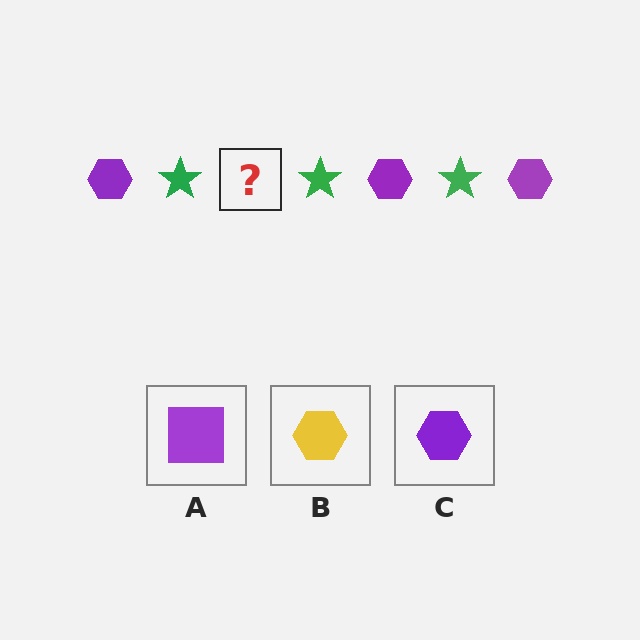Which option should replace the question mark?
Option C.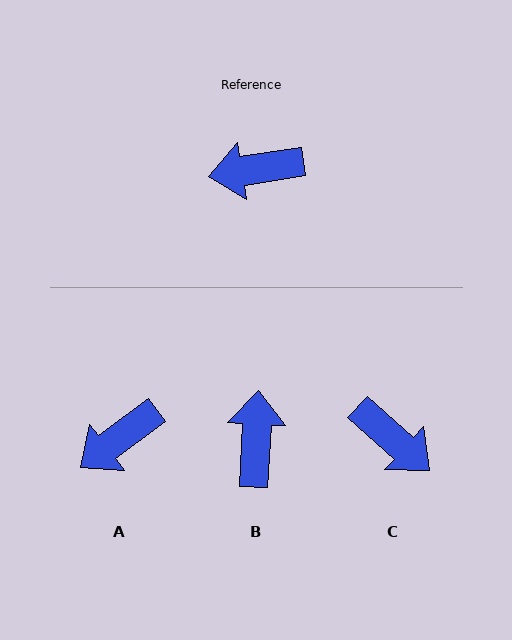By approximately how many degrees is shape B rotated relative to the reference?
Approximately 102 degrees clockwise.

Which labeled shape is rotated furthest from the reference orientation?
C, about 129 degrees away.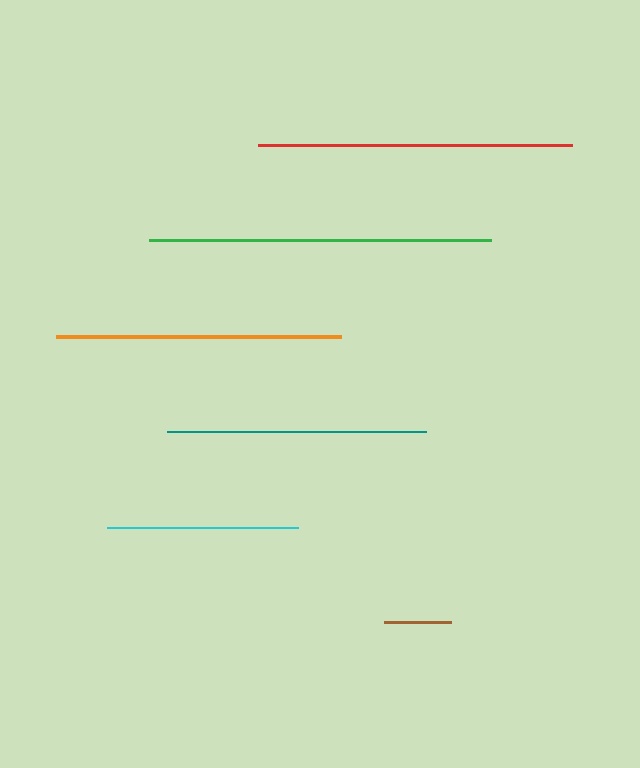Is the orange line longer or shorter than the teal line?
The orange line is longer than the teal line.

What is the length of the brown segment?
The brown segment is approximately 67 pixels long.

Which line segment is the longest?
The green line is the longest at approximately 342 pixels.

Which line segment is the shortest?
The brown line is the shortest at approximately 67 pixels.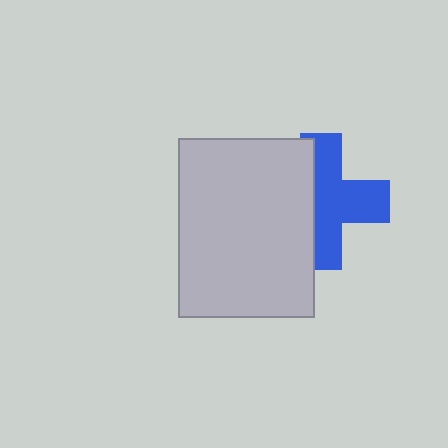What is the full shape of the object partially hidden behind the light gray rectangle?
The partially hidden object is a blue cross.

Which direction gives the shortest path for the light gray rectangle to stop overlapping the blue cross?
Moving left gives the shortest separation.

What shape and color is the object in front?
The object in front is a light gray rectangle.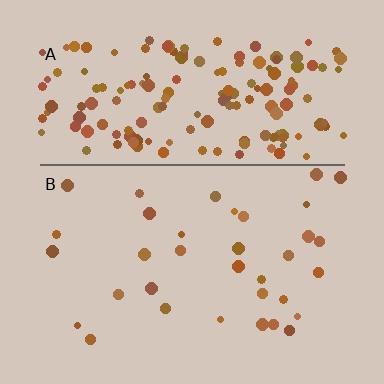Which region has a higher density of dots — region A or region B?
A (the top).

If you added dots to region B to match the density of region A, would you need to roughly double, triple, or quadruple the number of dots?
Approximately quadruple.